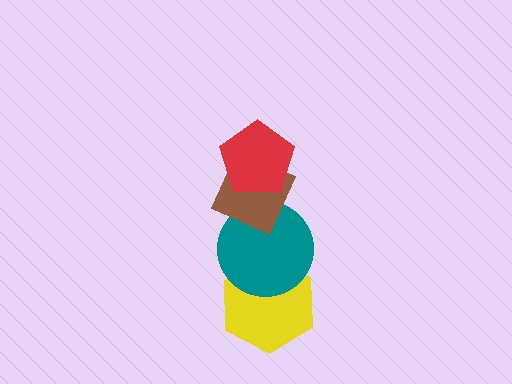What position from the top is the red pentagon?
The red pentagon is 1st from the top.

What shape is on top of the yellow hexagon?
The teal circle is on top of the yellow hexagon.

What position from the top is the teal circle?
The teal circle is 3rd from the top.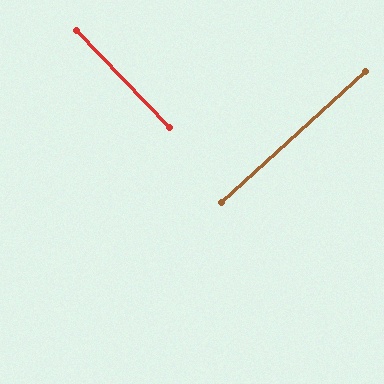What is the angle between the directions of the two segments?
Approximately 88 degrees.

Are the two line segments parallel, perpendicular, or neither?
Perpendicular — they meet at approximately 88°.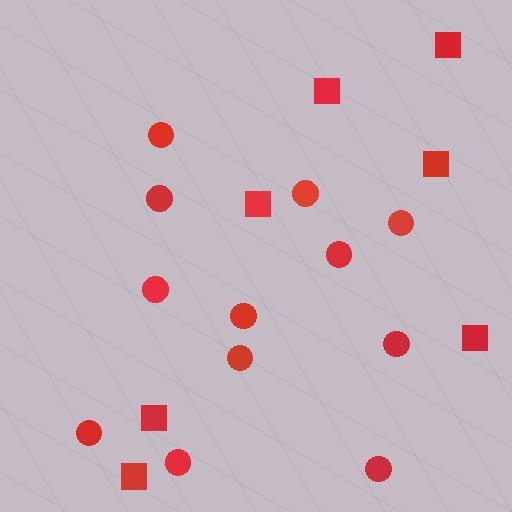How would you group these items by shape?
There are 2 groups: one group of squares (7) and one group of circles (12).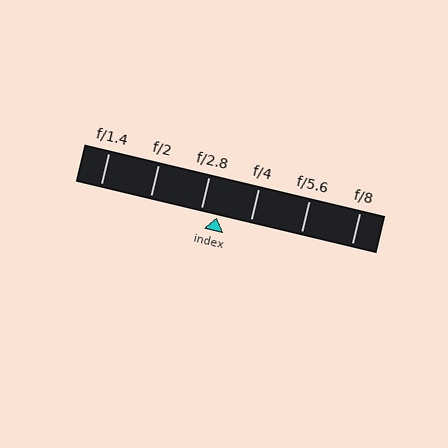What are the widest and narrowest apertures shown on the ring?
The widest aperture shown is f/1.4 and the narrowest is f/8.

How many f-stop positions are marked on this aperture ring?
There are 6 f-stop positions marked.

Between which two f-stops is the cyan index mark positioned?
The index mark is between f/2.8 and f/4.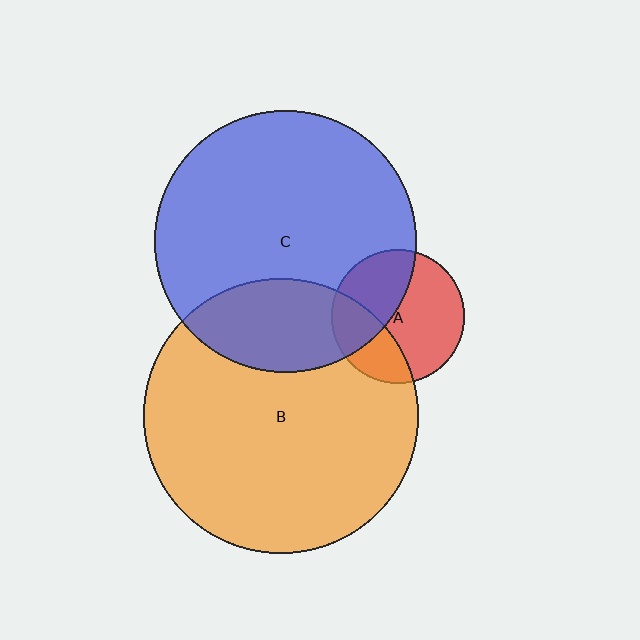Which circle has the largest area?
Circle B (orange).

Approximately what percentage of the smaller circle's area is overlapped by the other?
Approximately 25%.